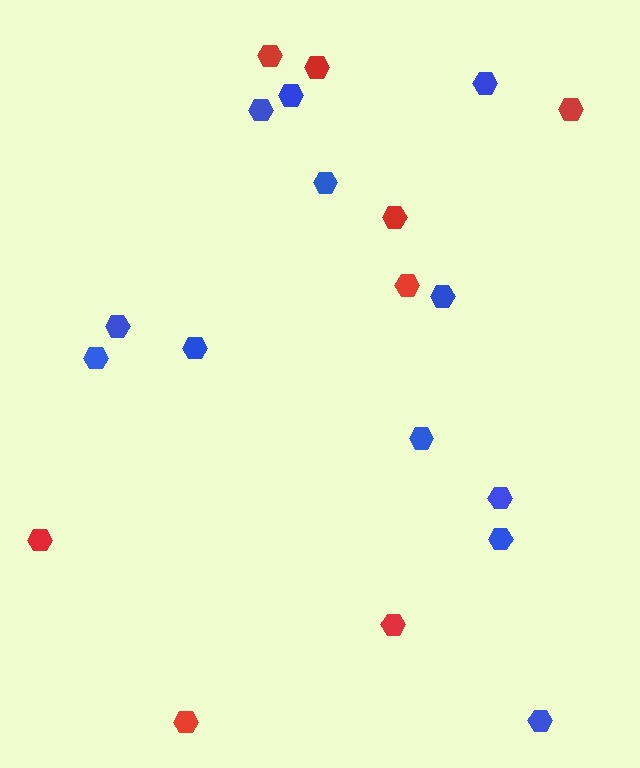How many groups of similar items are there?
There are 2 groups: one group of red hexagons (8) and one group of blue hexagons (12).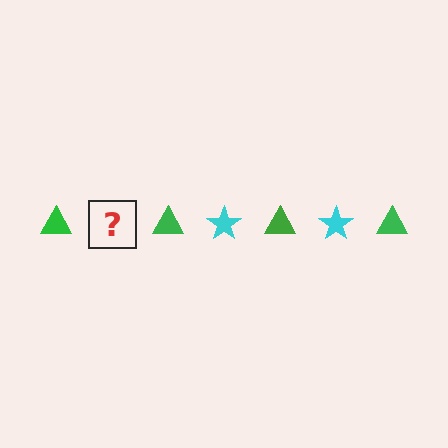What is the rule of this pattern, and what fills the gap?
The rule is that the pattern alternates between green triangle and cyan star. The gap should be filled with a cyan star.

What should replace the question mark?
The question mark should be replaced with a cyan star.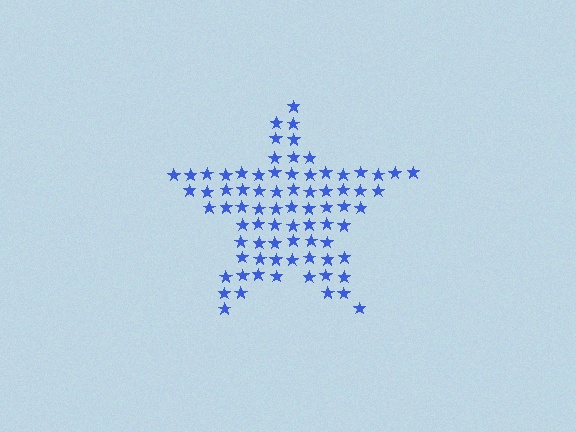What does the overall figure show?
The overall figure shows a star.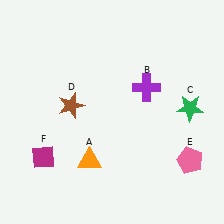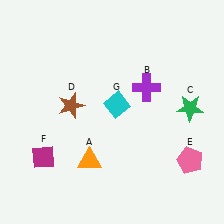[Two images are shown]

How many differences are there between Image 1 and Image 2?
There is 1 difference between the two images.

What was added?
A cyan diamond (G) was added in Image 2.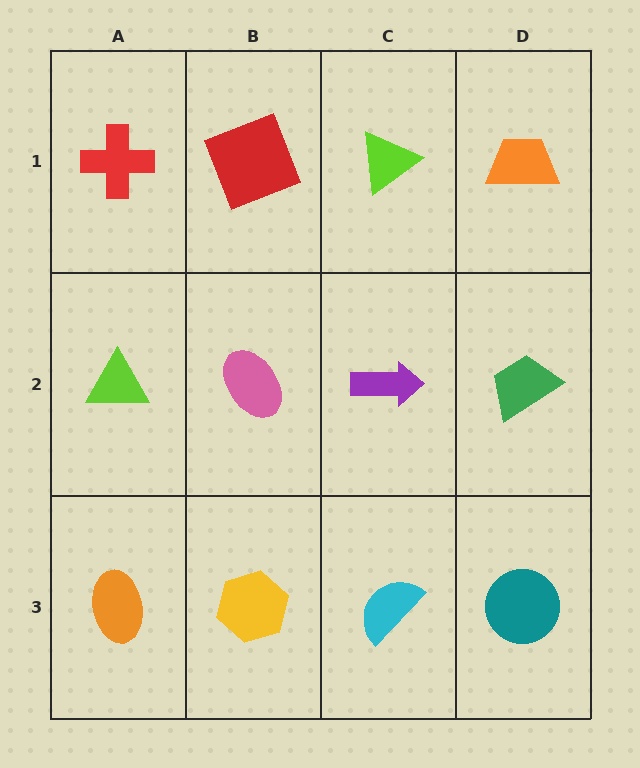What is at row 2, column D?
A green trapezoid.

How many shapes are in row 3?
4 shapes.